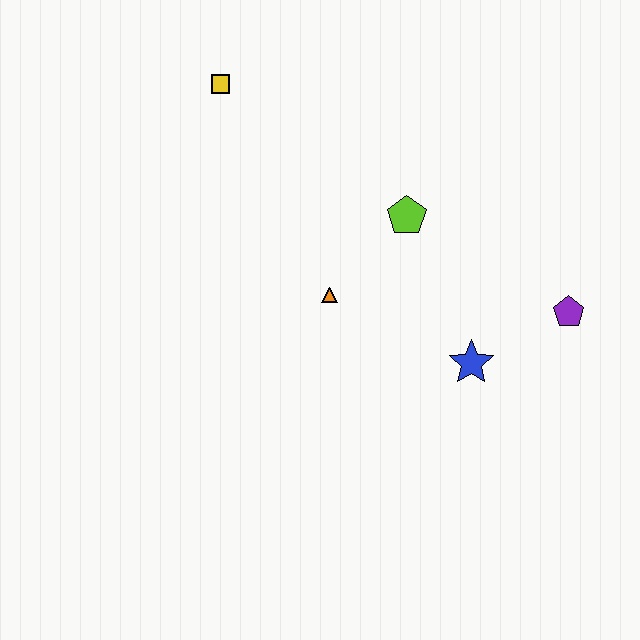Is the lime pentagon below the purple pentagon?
No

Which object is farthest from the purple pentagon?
The yellow square is farthest from the purple pentagon.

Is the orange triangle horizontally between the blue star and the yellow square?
Yes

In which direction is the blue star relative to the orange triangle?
The blue star is to the right of the orange triangle.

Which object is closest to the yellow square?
The lime pentagon is closest to the yellow square.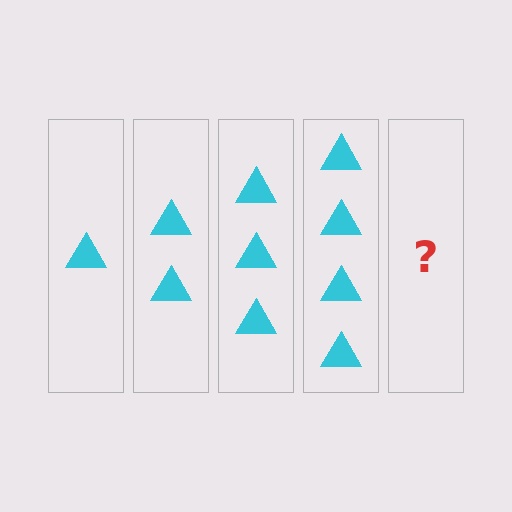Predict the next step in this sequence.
The next step is 5 triangles.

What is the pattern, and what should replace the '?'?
The pattern is that each step adds one more triangle. The '?' should be 5 triangles.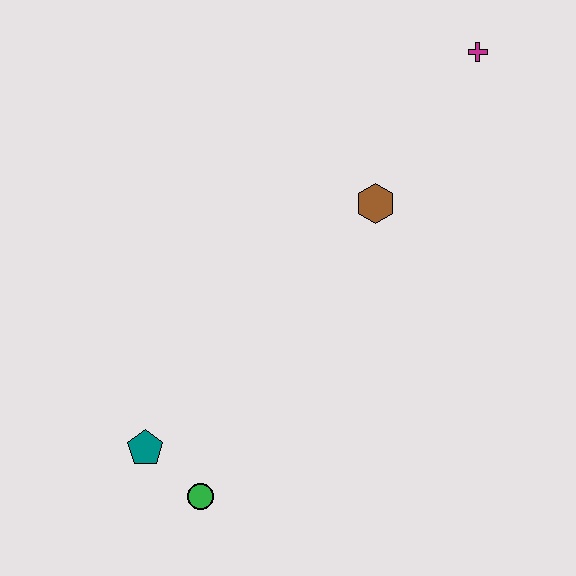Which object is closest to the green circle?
The teal pentagon is closest to the green circle.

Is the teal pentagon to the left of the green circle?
Yes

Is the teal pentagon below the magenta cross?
Yes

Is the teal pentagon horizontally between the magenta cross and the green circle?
No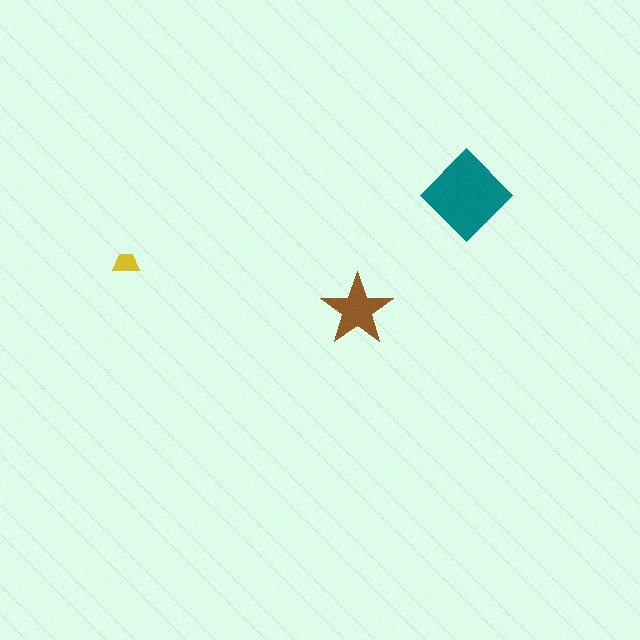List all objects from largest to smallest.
The teal diamond, the brown star, the yellow trapezoid.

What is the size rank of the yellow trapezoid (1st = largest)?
3rd.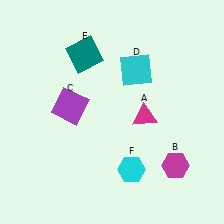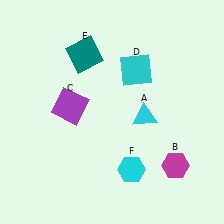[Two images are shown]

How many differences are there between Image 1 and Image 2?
There is 1 difference between the two images.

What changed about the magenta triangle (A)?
In Image 1, A is magenta. In Image 2, it changed to cyan.